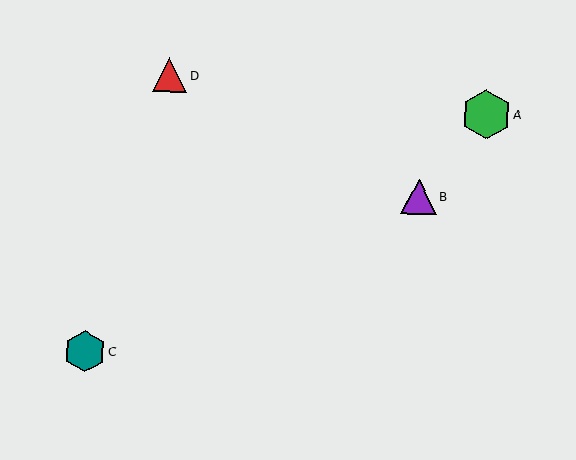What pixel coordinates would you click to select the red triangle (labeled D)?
Click at (170, 75) to select the red triangle D.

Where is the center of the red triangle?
The center of the red triangle is at (170, 75).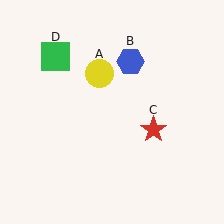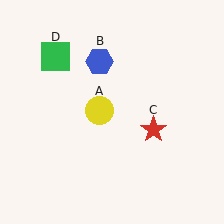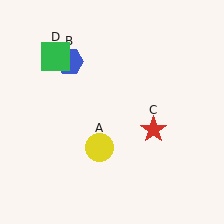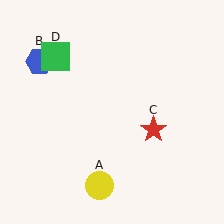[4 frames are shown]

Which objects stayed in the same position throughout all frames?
Red star (object C) and green square (object D) remained stationary.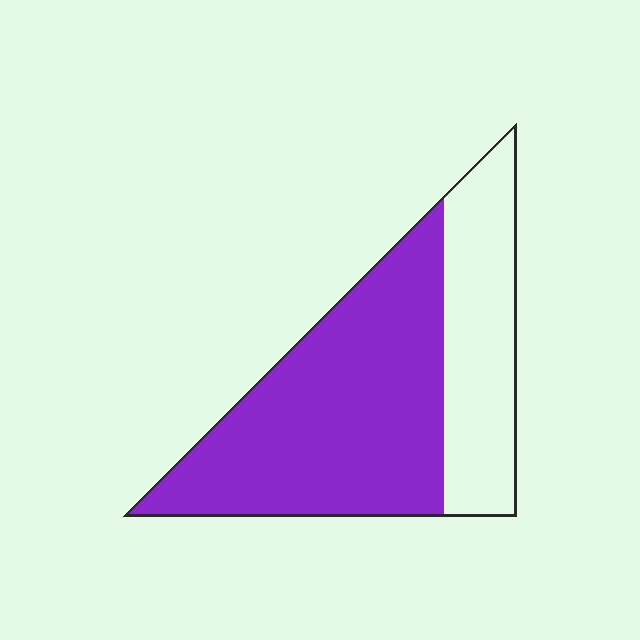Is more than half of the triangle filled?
Yes.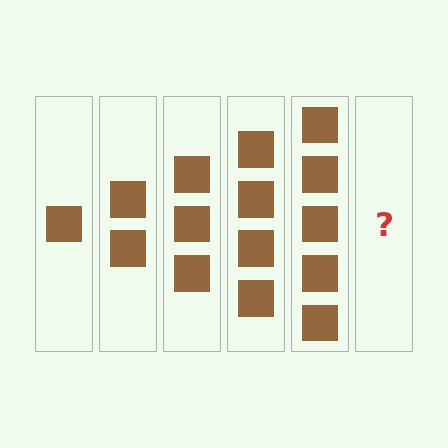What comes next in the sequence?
The next element should be 6 squares.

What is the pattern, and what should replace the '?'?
The pattern is that each step adds one more square. The '?' should be 6 squares.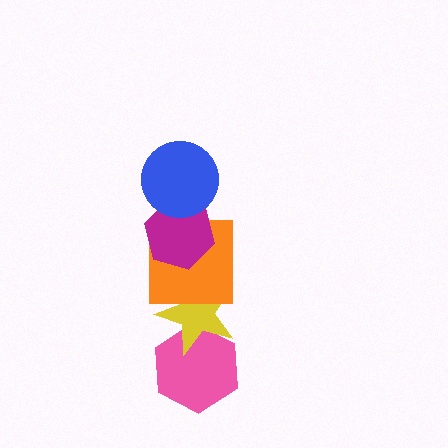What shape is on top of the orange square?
The magenta hexagon is on top of the orange square.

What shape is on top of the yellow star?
The orange square is on top of the yellow star.